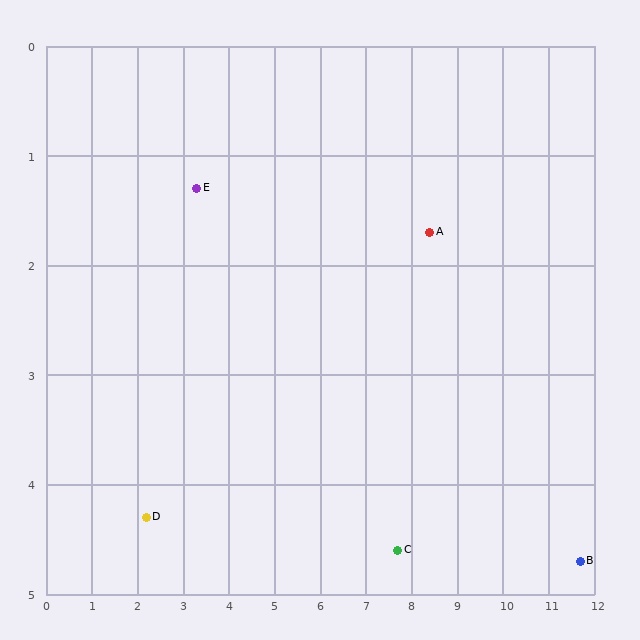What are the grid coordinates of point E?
Point E is at approximately (3.3, 1.3).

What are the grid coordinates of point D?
Point D is at approximately (2.2, 4.3).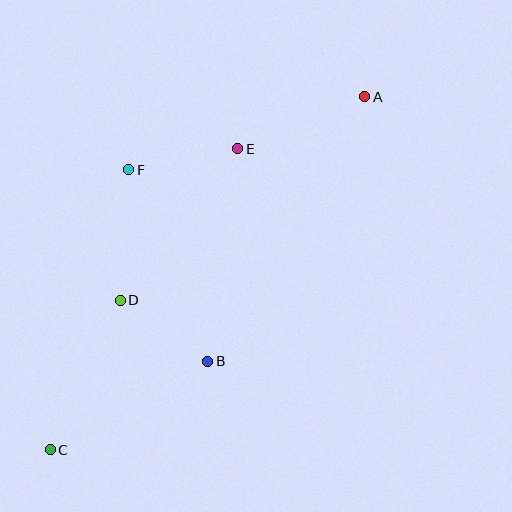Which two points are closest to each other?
Points B and D are closest to each other.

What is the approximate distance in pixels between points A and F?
The distance between A and F is approximately 247 pixels.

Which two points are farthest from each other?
Points A and C are farthest from each other.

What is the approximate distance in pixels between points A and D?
The distance between A and D is approximately 318 pixels.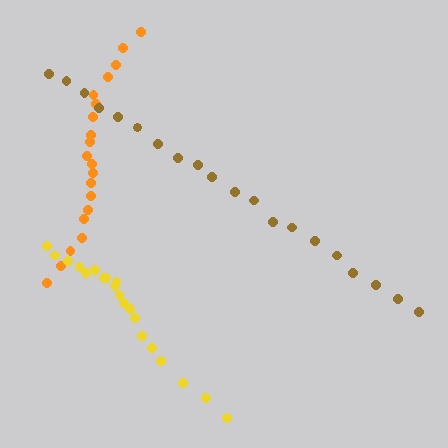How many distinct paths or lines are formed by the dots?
There are 3 distinct paths.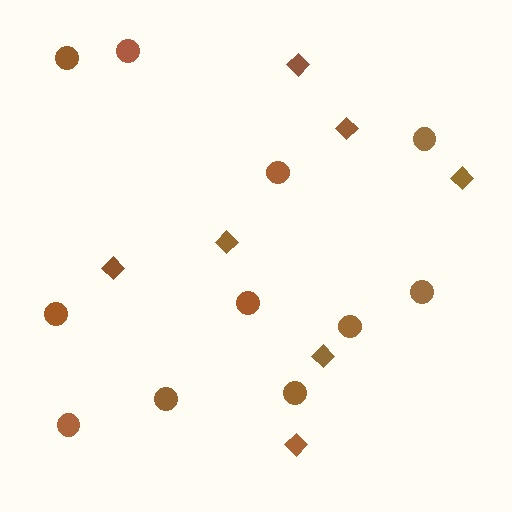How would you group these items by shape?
There are 2 groups: one group of circles (11) and one group of diamonds (7).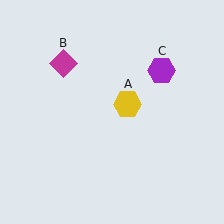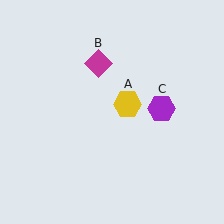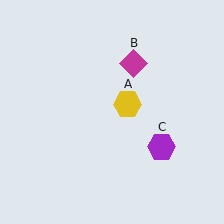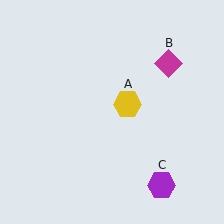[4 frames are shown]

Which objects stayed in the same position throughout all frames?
Yellow hexagon (object A) remained stationary.